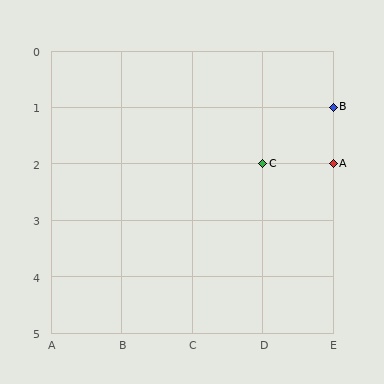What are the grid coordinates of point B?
Point B is at grid coordinates (E, 1).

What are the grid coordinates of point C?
Point C is at grid coordinates (D, 2).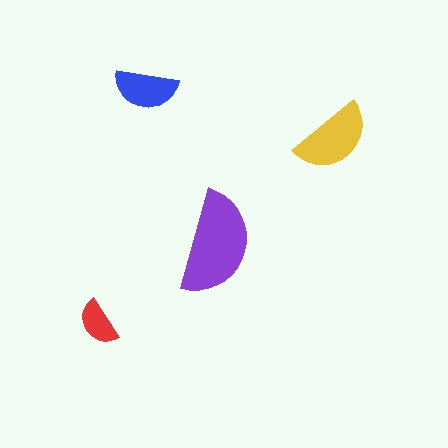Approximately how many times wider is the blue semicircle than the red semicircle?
About 1.5 times wider.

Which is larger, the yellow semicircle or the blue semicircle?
The yellow one.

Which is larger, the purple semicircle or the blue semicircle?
The purple one.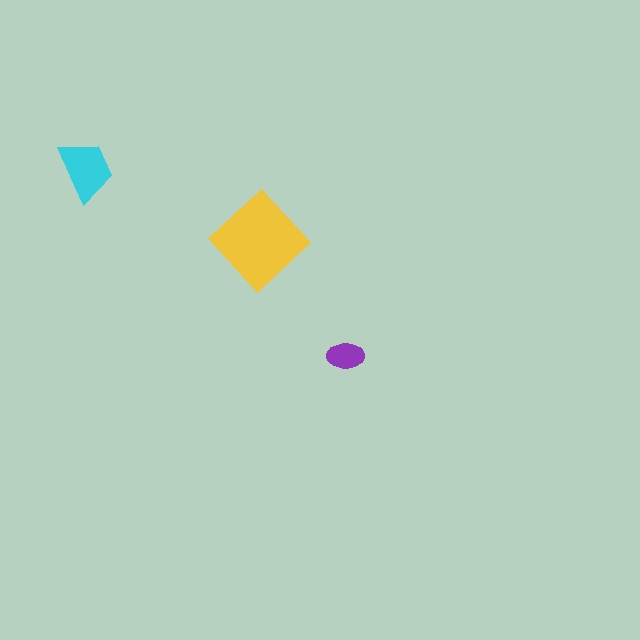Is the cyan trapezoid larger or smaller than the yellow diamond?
Smaller.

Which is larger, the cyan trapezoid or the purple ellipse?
The cyan trapezoid.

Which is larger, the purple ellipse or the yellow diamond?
The yellow diamond.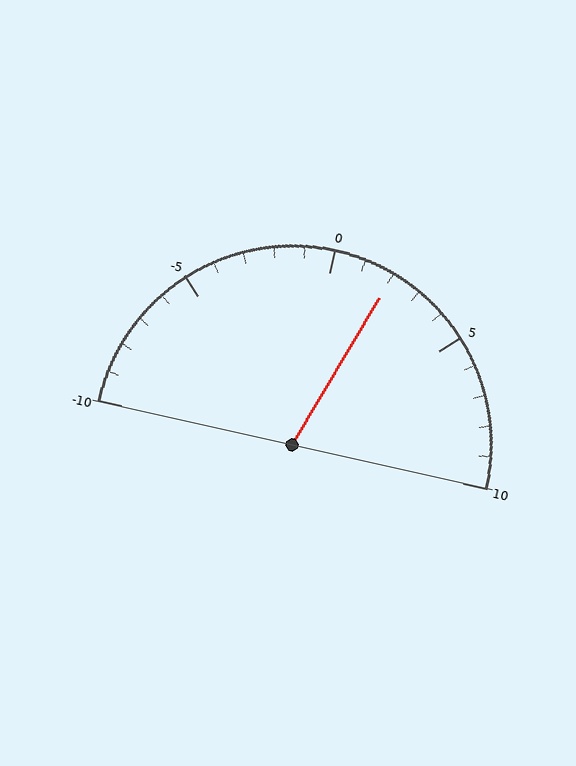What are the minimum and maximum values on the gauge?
The gauge ranges from -10 to 10.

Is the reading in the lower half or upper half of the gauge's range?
The reading is in the upper half of the range (-10 to 10).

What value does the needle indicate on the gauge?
The needle indicates approximately 2.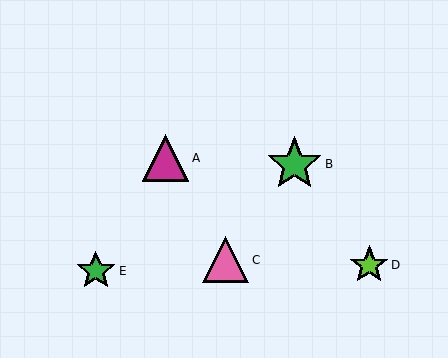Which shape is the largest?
The green star (labeled B) is the largest.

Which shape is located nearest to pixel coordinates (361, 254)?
The lime star (labeled D) at (369, 265) is nearest to that location.